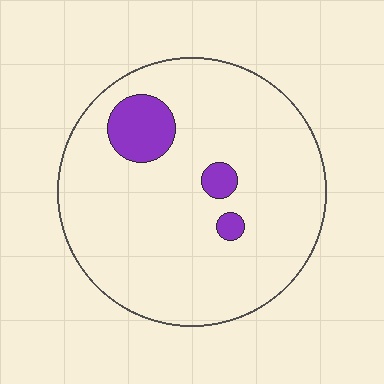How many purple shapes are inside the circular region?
3.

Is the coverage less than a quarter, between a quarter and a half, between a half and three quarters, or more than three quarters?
Less than a quarter.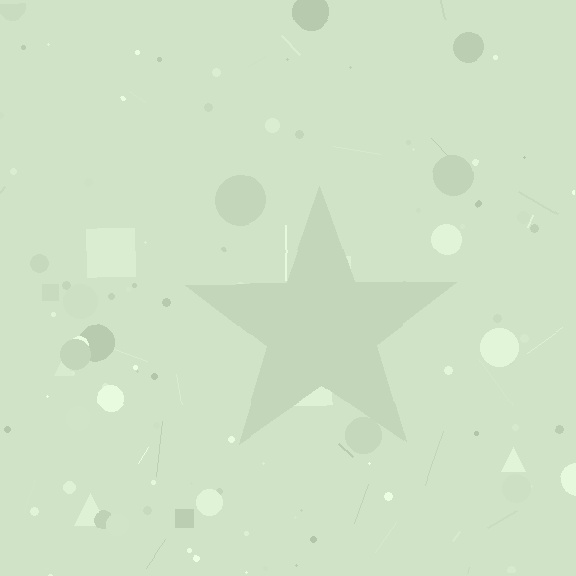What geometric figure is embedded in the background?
A star is embedded in the background.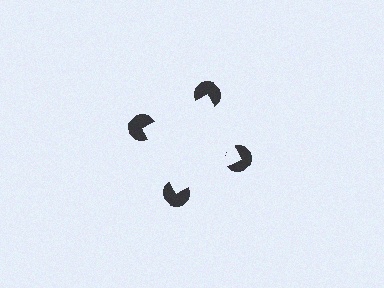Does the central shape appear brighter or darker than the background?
It typically appears slightly brighter than the background, even though no actual brightness change is drawn.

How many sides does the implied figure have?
4 sides.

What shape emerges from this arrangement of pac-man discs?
An illusory square — its edges are inferred from the aligned wedge cuts in the pac-man discs, not physically drawn.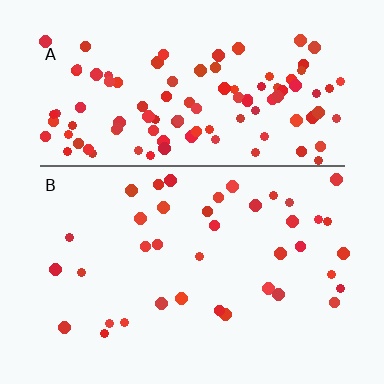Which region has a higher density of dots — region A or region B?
A (the top).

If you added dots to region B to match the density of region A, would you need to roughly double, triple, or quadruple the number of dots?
Approximately triple.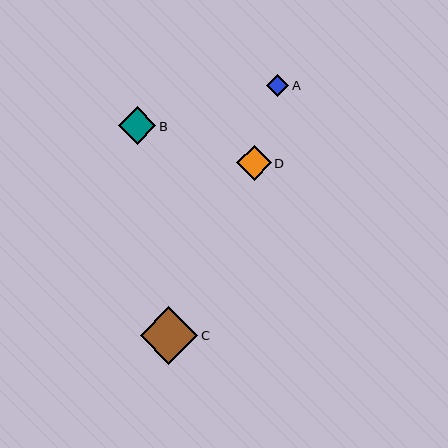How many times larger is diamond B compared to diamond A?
Diamond B is approximately 1.7 times the size of diamond A.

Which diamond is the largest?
Diamond C is the largest with a size of approximately 58 pixels.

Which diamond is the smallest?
Diamond A is the smallest with a size of approximately 22 pixels.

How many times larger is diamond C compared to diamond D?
Diamond C is approximately 1.7 times the size of diamond D.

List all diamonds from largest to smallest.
From largest to smallest: C, B, D, A.